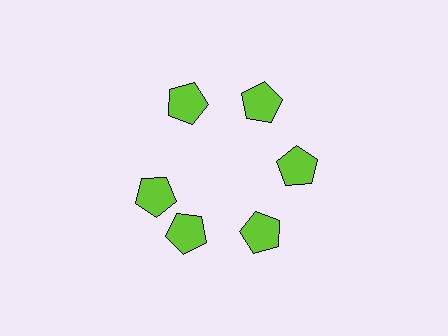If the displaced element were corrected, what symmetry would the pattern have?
It would have 6-fold rotational symmetry — the pattern would map onto itself every 60 degrees.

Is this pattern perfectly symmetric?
No. The 6 lime pentagons are arranged in a ring, but one element near the 9 o'clock position is rotated out of alignment along the ring, breaking the 6-fold rotational symmetry.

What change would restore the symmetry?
The symmetry would be restored by rotating it back into even spacing with its neighbors so that all 6 pentagons sit at equal angles and equal distance from the center.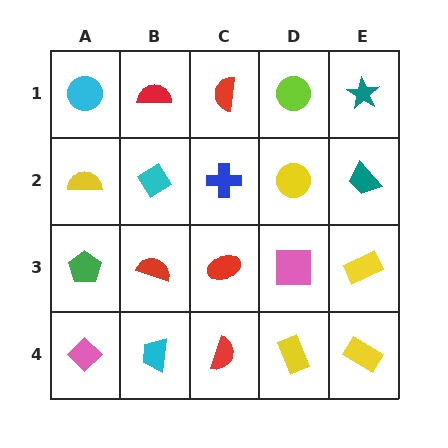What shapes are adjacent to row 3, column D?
A yellow circle (row 2, column D), a yellow rectangle (row 4, column D), a red ellipse (row 3, column C), a yellow rectangle (row 3, column E).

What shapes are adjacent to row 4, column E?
A yellow rectangle (row 3, column E), a yellow rectangle (row 4, column D).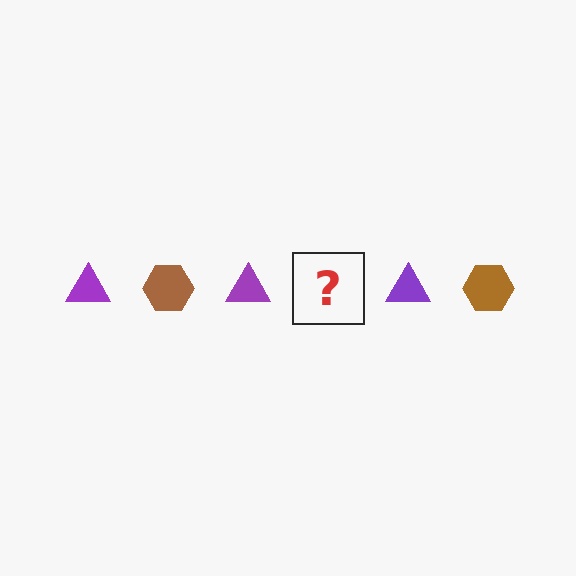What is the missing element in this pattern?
The missing element is a brown hexagon.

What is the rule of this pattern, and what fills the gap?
The rule is that the pattern alternates between purple triangle and brown hexagon. The gap should be filled with a brown hexagon.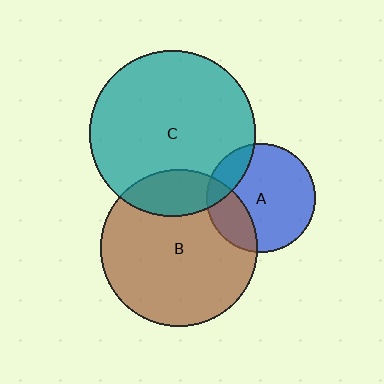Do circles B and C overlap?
Yes.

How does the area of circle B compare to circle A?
Approximately 2.1 times.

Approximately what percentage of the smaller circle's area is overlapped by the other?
Approximately 20%.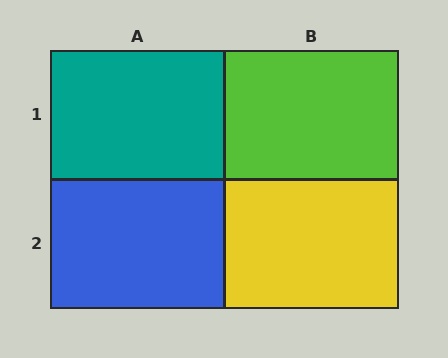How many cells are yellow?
1 cell is yellow.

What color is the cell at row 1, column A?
Teal.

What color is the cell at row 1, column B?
Lime.